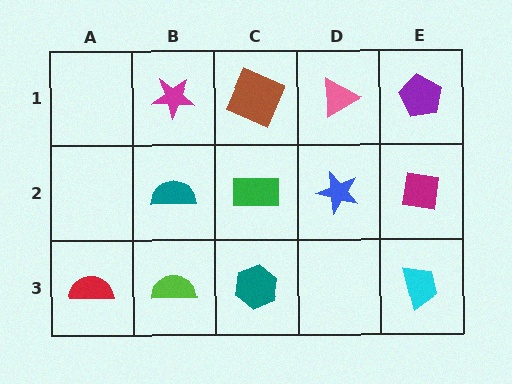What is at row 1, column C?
A brown square.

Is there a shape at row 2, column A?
No, that cell is empty.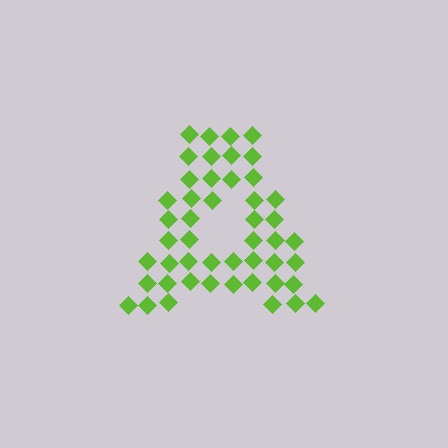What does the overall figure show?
The overall figure shows the letter A.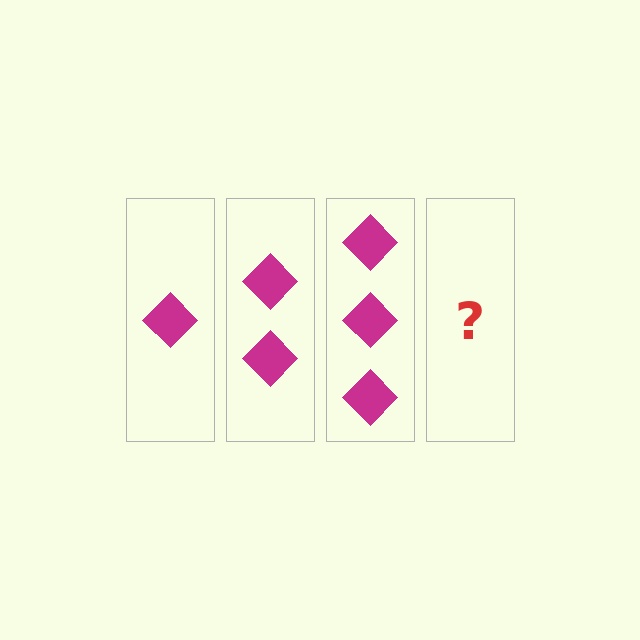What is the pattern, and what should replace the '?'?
The pattern is that each step adds one more diamond. The '?' should be 4 diamonds.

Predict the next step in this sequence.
The next step is 4 diamonds.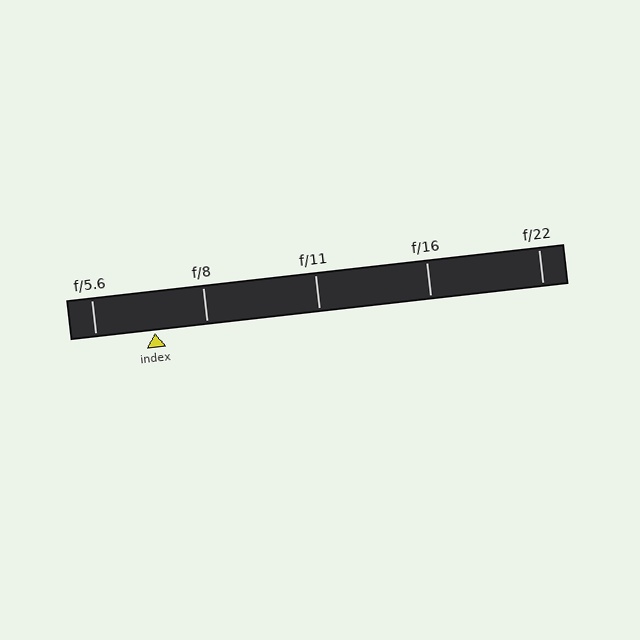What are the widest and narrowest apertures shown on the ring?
The widest aperture shown is f/5.6 and the narrowest is f/22.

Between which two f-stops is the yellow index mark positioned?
The index mark is between f/5.6 and f/8.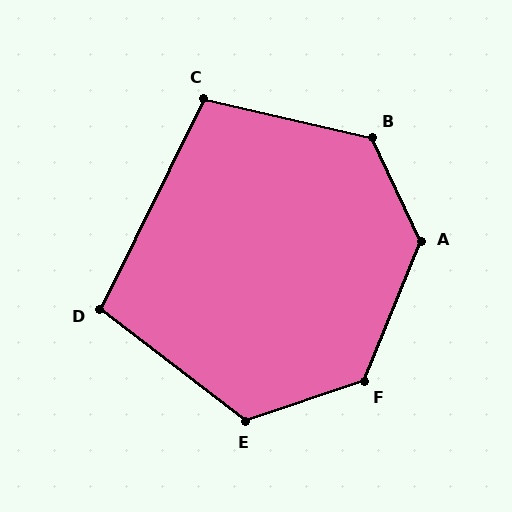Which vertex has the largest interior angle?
A, at approximately 133 degrees.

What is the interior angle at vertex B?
Approximately 128 degrees (obtuse).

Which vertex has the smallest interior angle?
D, at approximately 101 degrees.